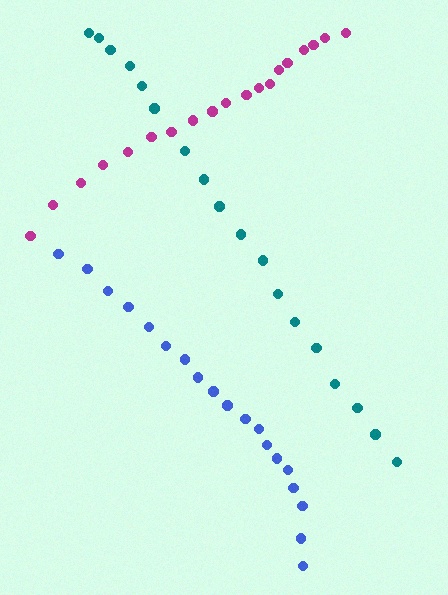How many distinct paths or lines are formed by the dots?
There are 3 distinct paths.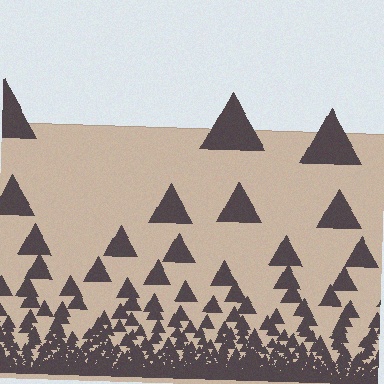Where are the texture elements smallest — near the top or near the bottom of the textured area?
Near the bottom.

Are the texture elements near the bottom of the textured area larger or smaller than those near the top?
Smaller. The gradient is inverted — elements near the bottom are smaller and denser.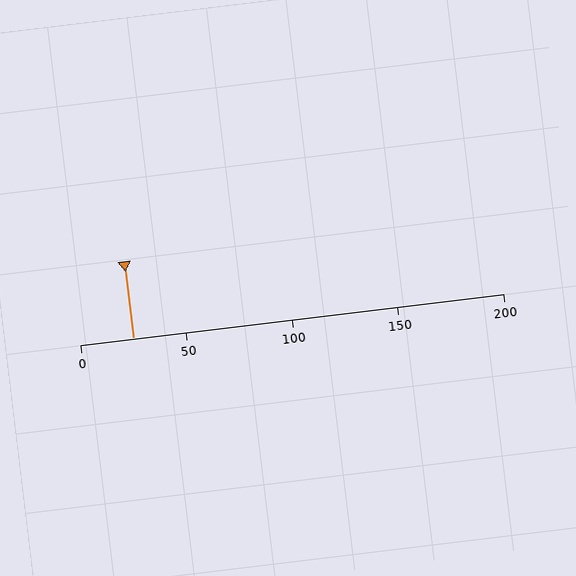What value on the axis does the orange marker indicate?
The marker indicates approximately 25.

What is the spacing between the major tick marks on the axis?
The major ticks are spaced 50 apart.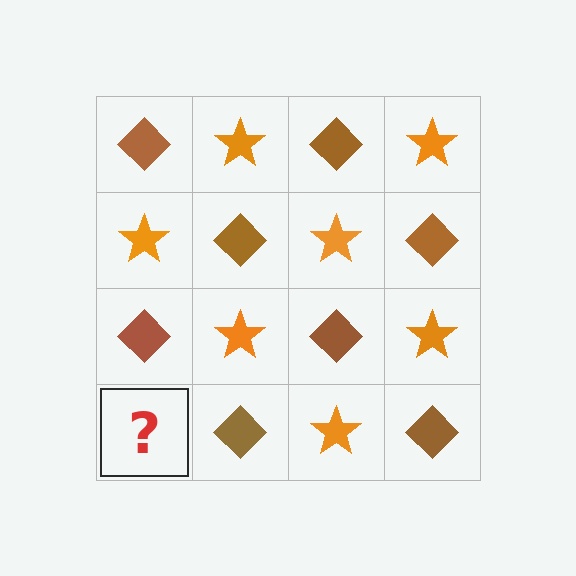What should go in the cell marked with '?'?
The missing cell should contain an orange star.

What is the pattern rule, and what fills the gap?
The rule is that it alternates brown diamond and orange star in a checkerboard pattern. The gap should be filled with an orange star.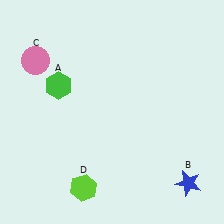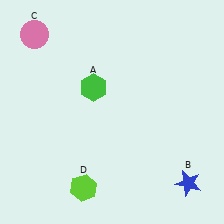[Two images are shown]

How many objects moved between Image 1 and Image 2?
2 objects moved between the two images.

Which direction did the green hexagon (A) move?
The green hexagon (A) moved right.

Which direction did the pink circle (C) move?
The pink circle (C) moved up.